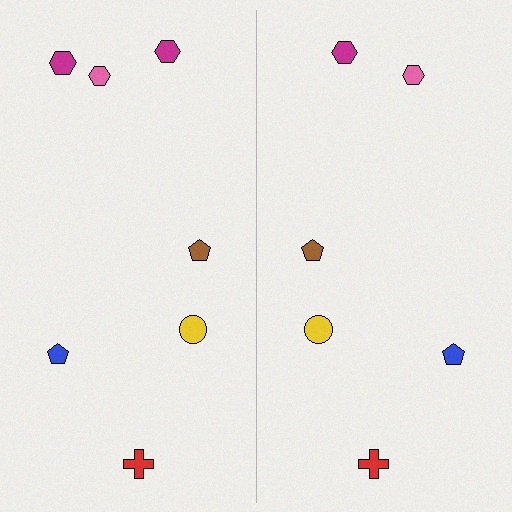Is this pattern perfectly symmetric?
No, the pattern is not perfectly symmetric. A magenta hexagon is missing from the right side.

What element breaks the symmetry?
A magenta hexagon is missing from the right side.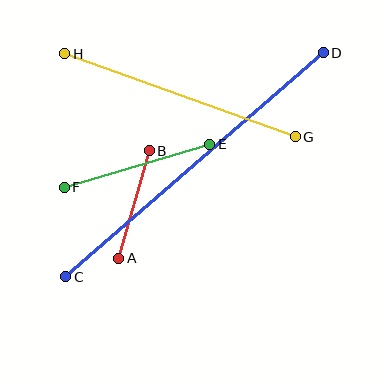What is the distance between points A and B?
The distance is approximately 112 pixels.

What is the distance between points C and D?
The distance is approximately 341 pixels.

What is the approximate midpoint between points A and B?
The midpoint is at approximately (134, 204) pixels.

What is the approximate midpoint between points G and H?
The midpoint is at approximately (180, 95) pixels.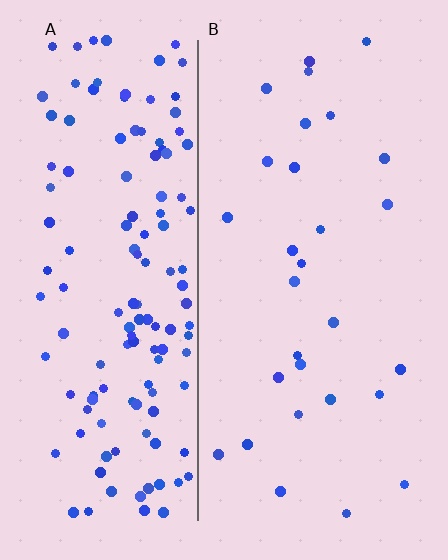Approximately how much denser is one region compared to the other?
Approximately 4.7× — region A over region B.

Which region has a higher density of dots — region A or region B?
A (the left).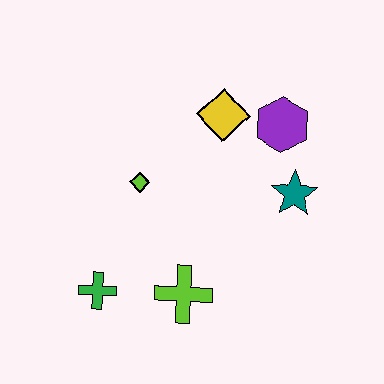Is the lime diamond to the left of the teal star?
Yes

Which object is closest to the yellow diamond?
The purple hexagon is closest to the yellow diamond.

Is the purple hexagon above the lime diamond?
Yes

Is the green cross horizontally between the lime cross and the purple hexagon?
No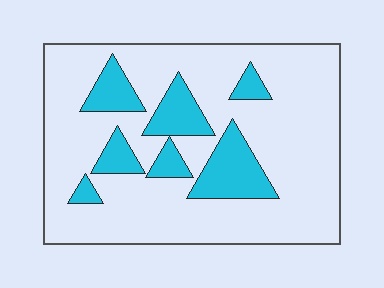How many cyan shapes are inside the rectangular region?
7.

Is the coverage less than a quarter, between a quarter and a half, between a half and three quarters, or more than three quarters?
Less than a quarter.